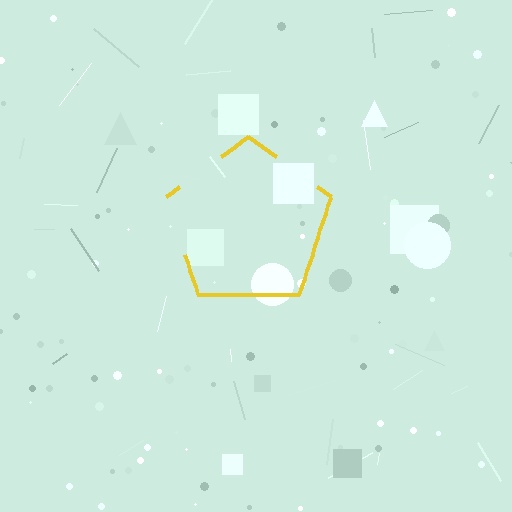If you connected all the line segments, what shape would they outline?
They would outline a pentagon.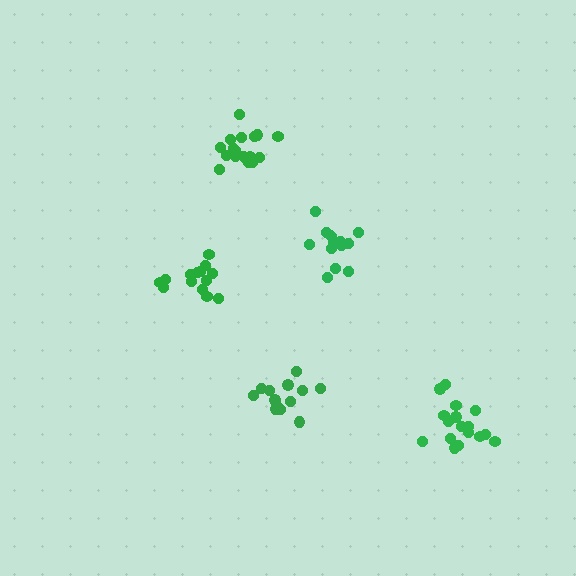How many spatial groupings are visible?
There are 5 spatial groupings.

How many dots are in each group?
Group 1: 18 dots, Group 2: 15 dots, Group 3: 13 dots, Group 4: 14 dots, Group 5: 17 dots (77 total).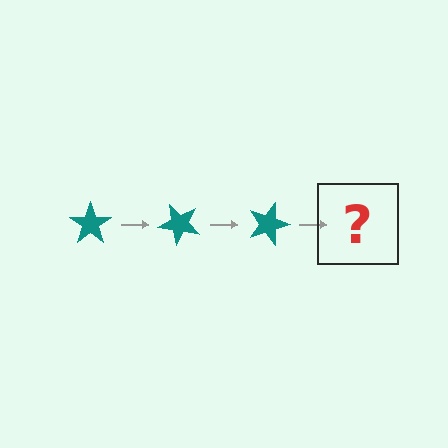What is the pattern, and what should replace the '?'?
The pattern is that the star rotates 45 degrees each step. The '?' should be a teal star rotated 135 degrees.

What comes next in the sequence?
The next element should be a teal star rotated 135 degrees.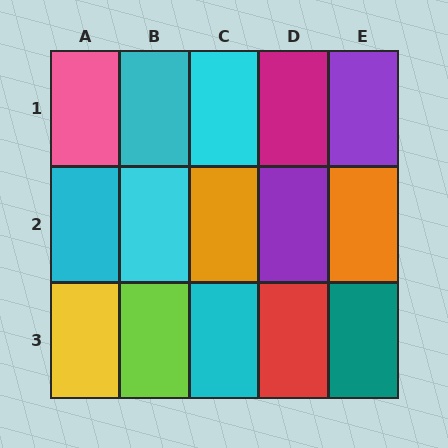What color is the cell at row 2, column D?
Purple.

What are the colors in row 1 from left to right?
Pink, cyan, cyan, magenta, purple.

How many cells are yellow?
1 cell is yellow.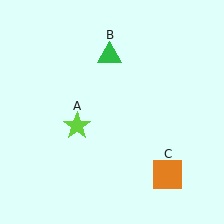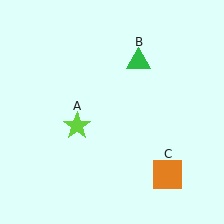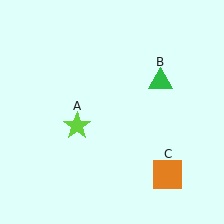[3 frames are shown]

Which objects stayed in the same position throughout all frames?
Lime star (object A) and orange square (object C) remained stationary.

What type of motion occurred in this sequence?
The green triangle (object B) rotated clockwise around the center of the scene.